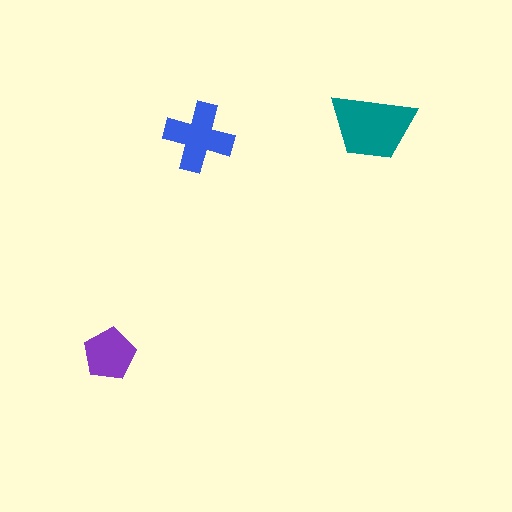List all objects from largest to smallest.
The teal trapezoid, the blue cross, the purple pentagon.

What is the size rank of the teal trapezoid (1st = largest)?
1st.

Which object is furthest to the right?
The teal trapezoid is rightmost.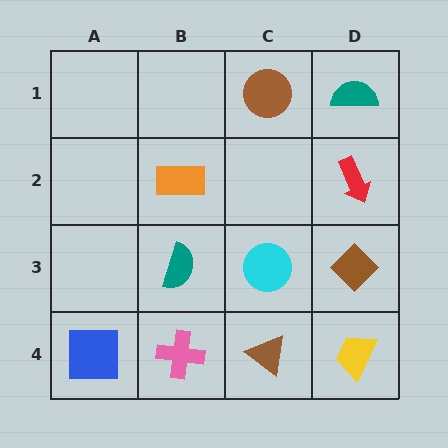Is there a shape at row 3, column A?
No, that cell is empty.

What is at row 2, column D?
A red arrow.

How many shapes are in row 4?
4 shapes.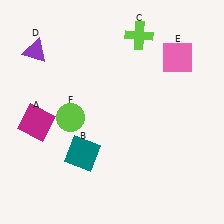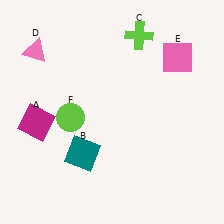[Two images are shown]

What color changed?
The triangle (D) changed from purple in Image 1 to pink in Image 2.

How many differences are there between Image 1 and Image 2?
There is 1 difference between the two images.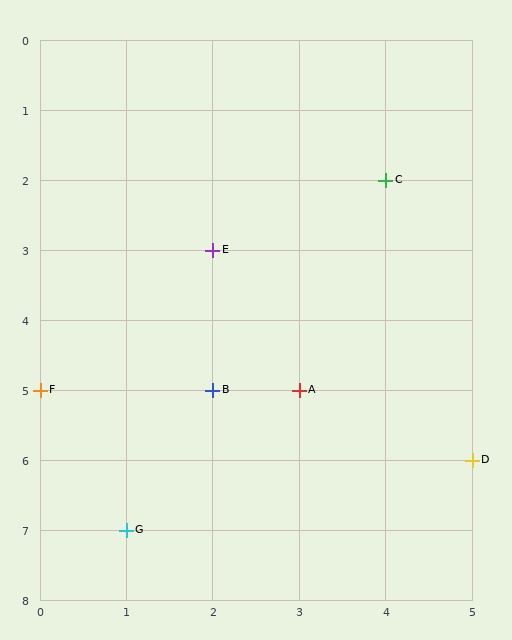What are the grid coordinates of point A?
Point A is at grid coordinates (3, 5).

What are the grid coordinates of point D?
Point D is at grid coordinates (5, 6).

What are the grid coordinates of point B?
Point B is at grid coordinates (2, 5).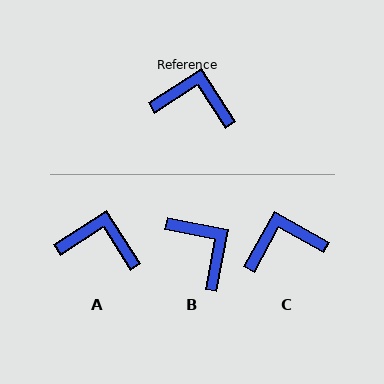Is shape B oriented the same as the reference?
No, it is off by about 44 degrees.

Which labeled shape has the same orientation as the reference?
A.